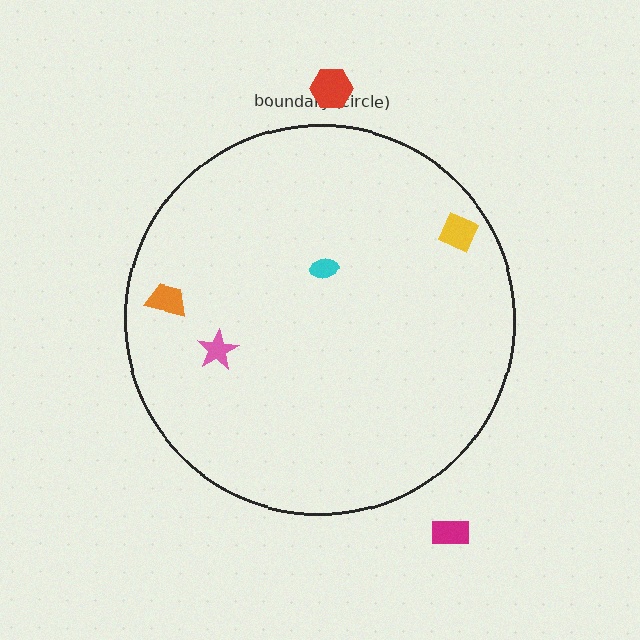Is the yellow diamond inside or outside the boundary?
Inside.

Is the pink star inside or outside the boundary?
Inside.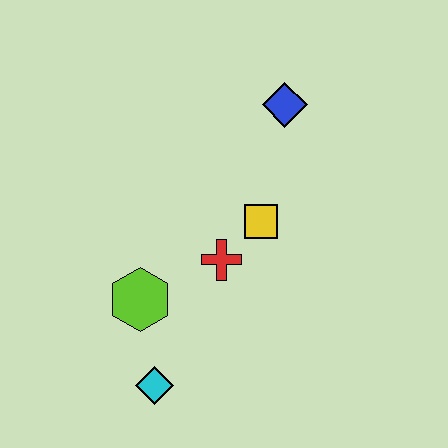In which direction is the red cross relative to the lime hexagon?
The red cross is to the right of the lime hexagon.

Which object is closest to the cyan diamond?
The lime hexagon is closest to the cyan diamond.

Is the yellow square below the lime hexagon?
No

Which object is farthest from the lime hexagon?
The blue diamond is farthest from the lime hexagon.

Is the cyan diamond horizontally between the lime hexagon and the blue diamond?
Yes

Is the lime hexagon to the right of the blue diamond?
No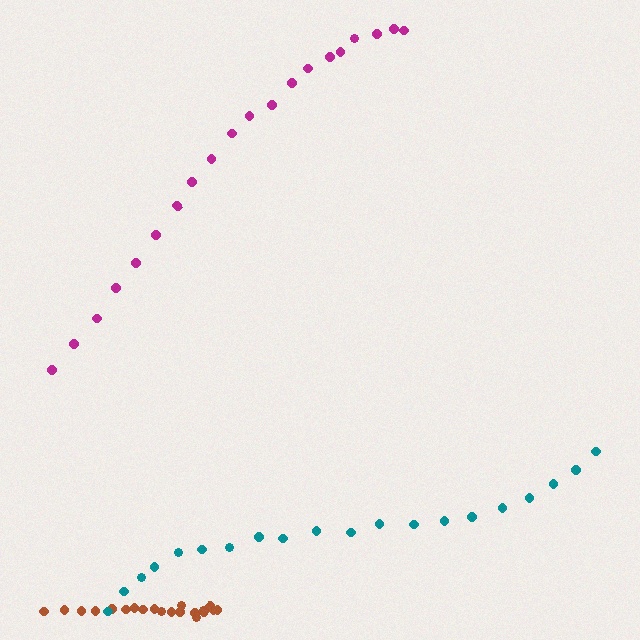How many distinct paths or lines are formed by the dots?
There are 3 distinct paths.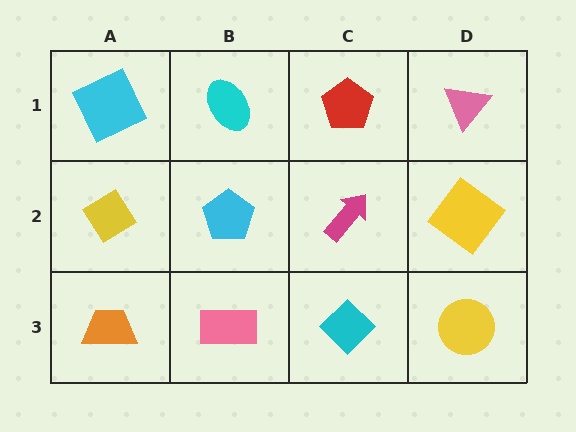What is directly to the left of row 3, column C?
A pink rectangle.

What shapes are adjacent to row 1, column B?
A cyan pentagon (row 2, column B), a cyan square (row 1, column A), a red pentagon (row 1, column C).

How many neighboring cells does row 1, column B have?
3.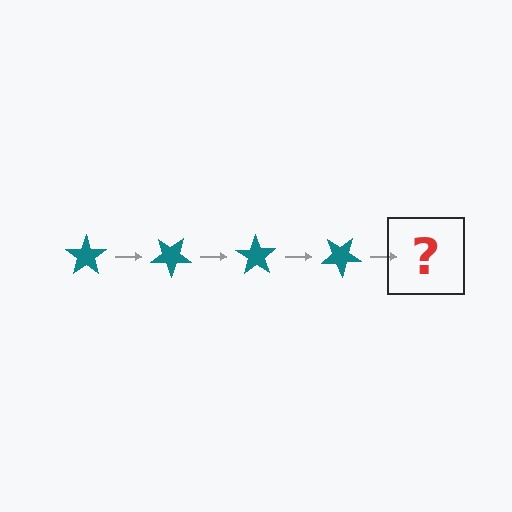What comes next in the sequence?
The next element should be a teal star rotated 140 degrees.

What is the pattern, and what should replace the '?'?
The pattern is that the star rotates 35 degrees each step. The '?' should be a teal star rotated 140 degrees.